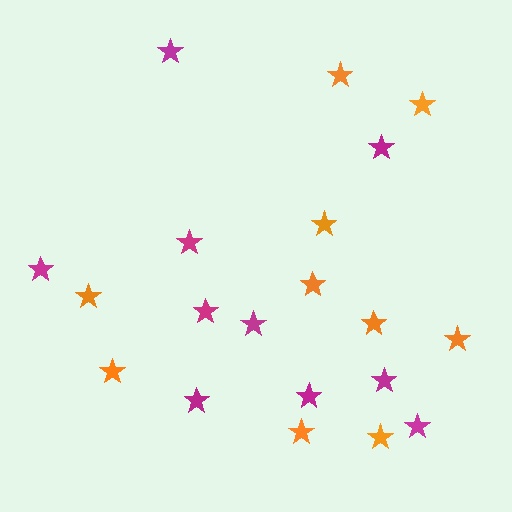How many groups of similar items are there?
There are 2 groups: one group of orange stars (10) and one group of magenta stars (10).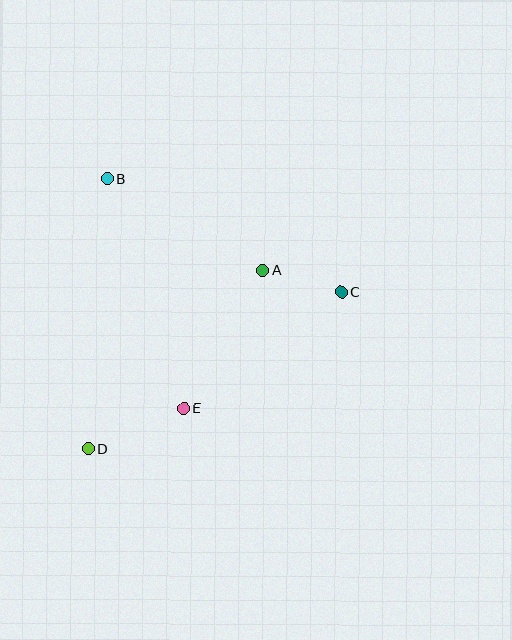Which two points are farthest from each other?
Points C and D are farthest from each other.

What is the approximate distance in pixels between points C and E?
The distance between C and E is approximately 196 pixels.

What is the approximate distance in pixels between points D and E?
The distance between D and E is approximately 104 pixels.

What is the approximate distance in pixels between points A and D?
The distance between A and D is approximately 250 pixels.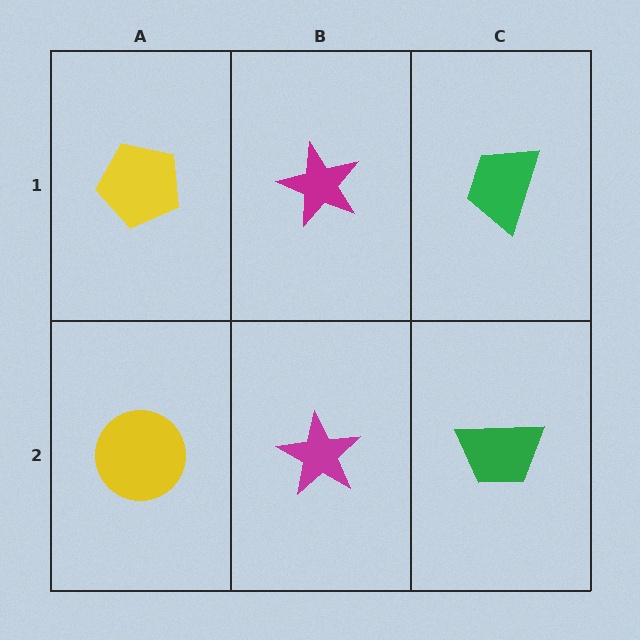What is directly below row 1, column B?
A magenta star.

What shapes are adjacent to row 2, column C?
A green trapezoid (row 1, column C), a magenta star (row 2, column B).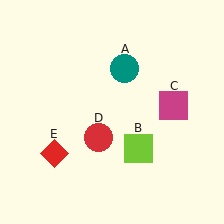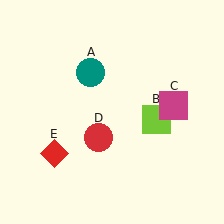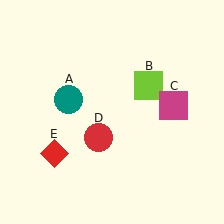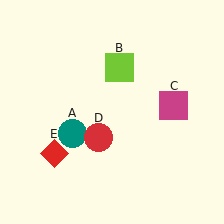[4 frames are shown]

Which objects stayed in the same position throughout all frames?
Magenta square (object C) and red circle (object D) and red diamond (object E) remained stationary.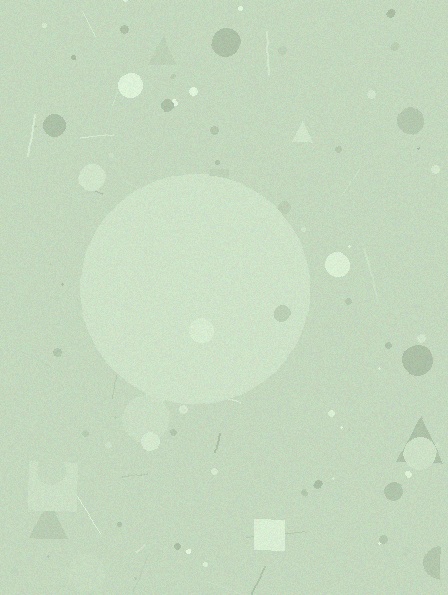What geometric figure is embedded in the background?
A circle is embedded in the background.